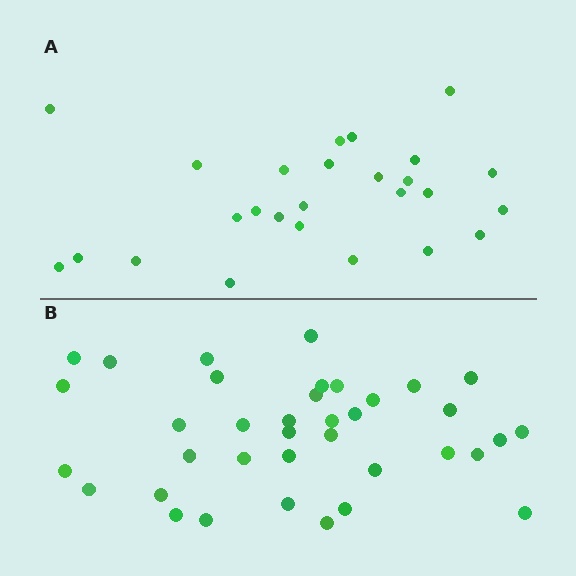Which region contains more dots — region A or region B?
Region B (the bottom region) has more dots.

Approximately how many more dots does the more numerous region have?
Region B has roughly 12 or so more dots than region A.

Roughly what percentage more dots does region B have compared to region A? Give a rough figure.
About 40% more.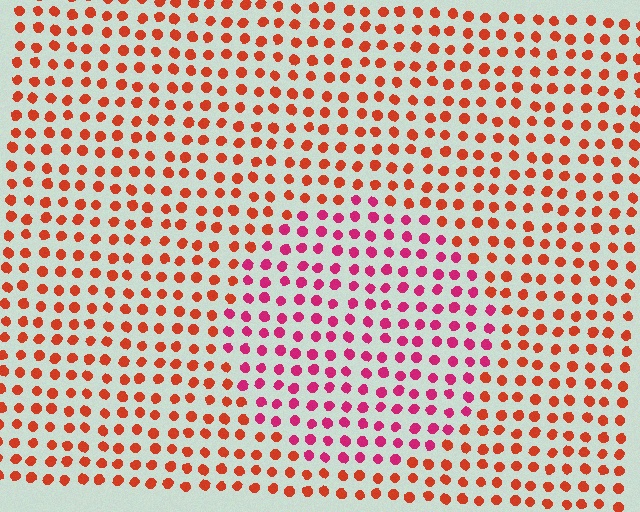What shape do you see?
I see a circle.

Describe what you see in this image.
The image is filled with small red elements in a uniform arrangement. A circle-shaped region is visible where the elements are tinted to a slightly different hue, forming a subtle color boundary.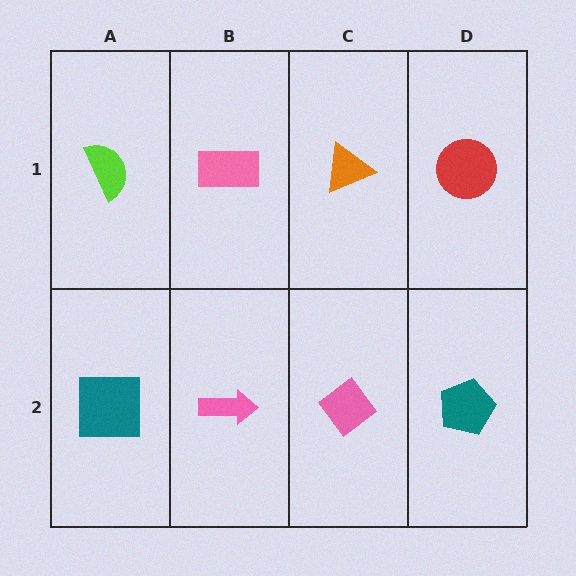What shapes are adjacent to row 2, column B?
A pink rectangle (row 1, column B), a teal square (row 2, column A), a pink diamond (row 2, column C).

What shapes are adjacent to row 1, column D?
A teal pentagon (row 2, column D), an orange triangle (row 1, column C).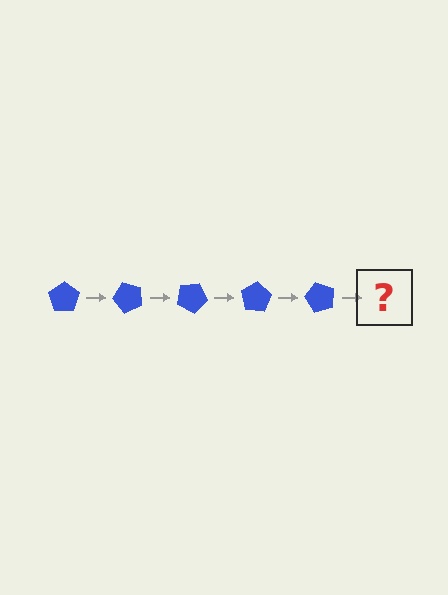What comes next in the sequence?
The next element should be a blue pentagon rotated 250 degrees.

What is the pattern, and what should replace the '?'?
The pattern is that the pentagon rotates 50 degrees each step. The '?' should be a blue pentagon rotated 250 degrees.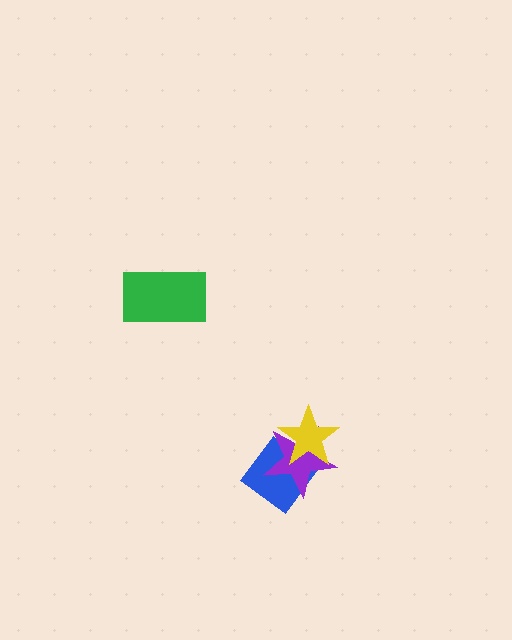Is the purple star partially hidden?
Yes, it is partially covered by another shape.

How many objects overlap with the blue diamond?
2 objects overlap with the blue diamond.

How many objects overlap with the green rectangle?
0 objects overlap with the green rectangle.